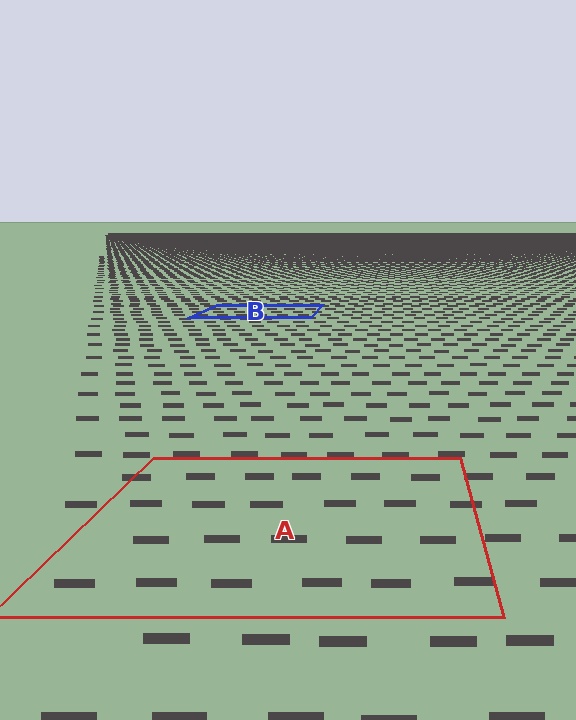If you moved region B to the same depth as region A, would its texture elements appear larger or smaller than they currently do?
They would appear larger. At a closer depth, the same texture elements are projected at a bigger on-screen size.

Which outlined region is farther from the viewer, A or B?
Region B is farther from the viewer — the texture elements inside it appear smaller and more densely packed.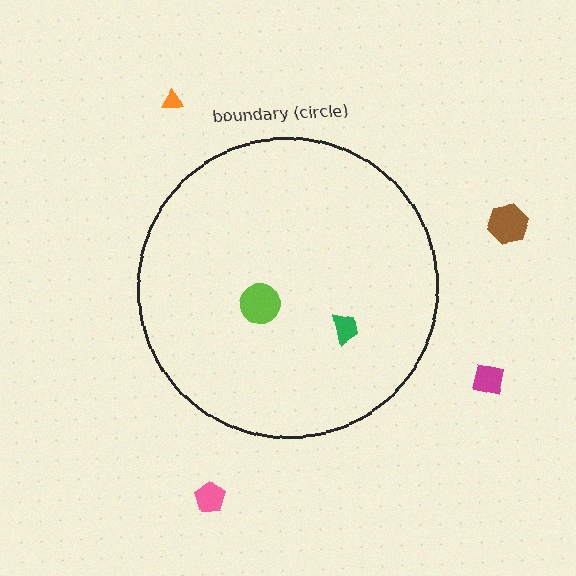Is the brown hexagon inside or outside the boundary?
Outside.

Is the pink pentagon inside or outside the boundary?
Outside.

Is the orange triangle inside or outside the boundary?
Outside.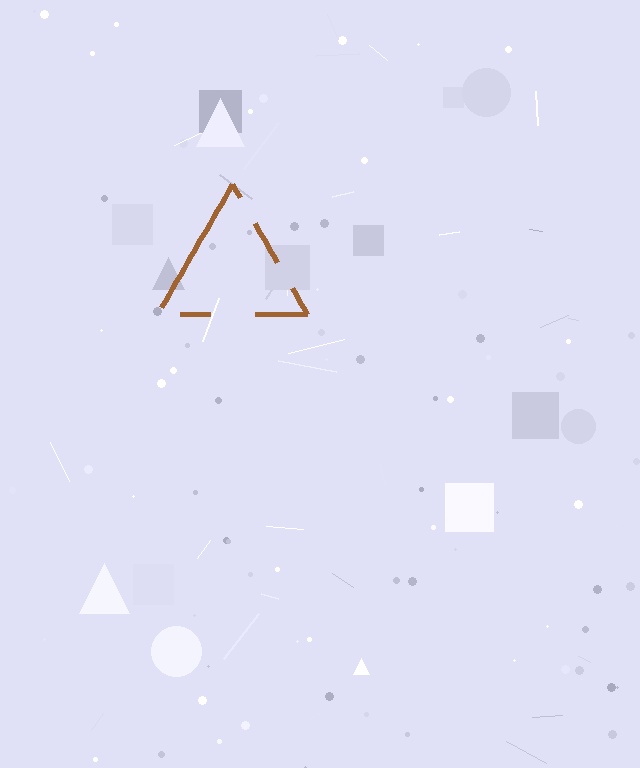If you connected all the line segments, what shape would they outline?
They would outline a triangle.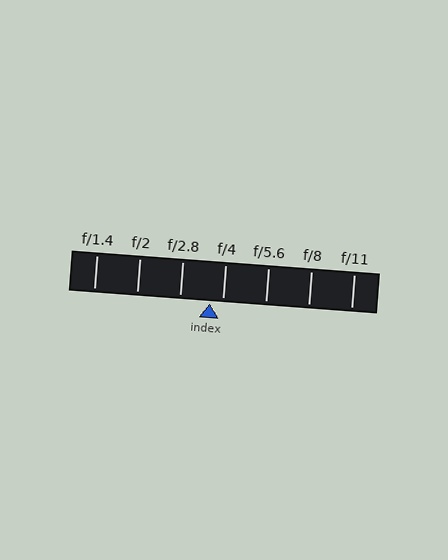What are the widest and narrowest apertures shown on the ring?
The widest aperture shown is f/1.4 and the narrowest is f/11.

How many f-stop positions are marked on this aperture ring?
There are 7 f-stop positions marked.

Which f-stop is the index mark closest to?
The index mark is closest to f/4.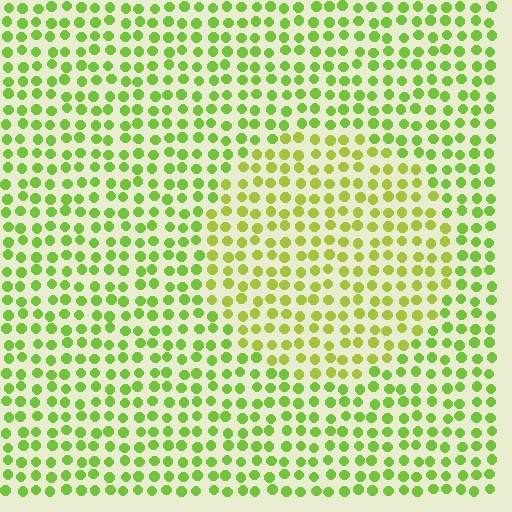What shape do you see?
I see a circle.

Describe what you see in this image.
The image is filled with small lime elements in a uniform arrangement. A circle-shaped region is visible where the elements are tinted to a slightly different hue, forming a subtle color boundary.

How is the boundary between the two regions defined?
The boundary is defined purely by a slight shift in hue (about 22 degrees). Spacing, size, and orientation are identical on both sides.